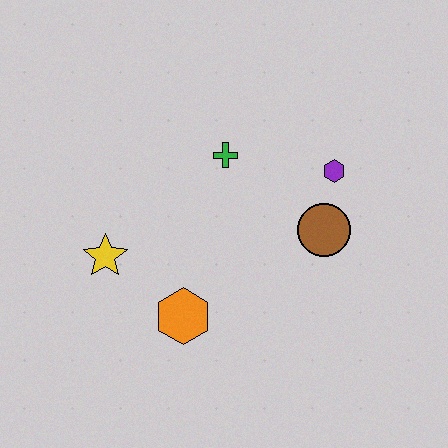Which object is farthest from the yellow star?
The purple hexagon is farthest from the yellow star.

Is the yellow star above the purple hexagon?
No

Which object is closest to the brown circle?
The purple hexagon is closest to the brown circle.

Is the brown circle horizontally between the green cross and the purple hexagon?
Yes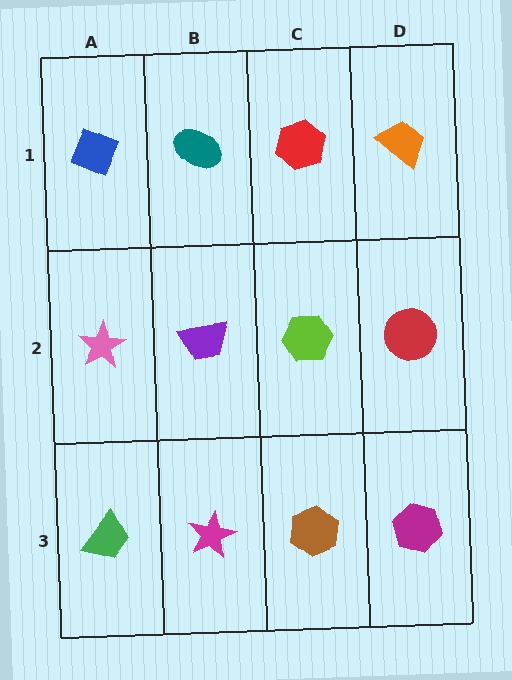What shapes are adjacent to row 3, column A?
A pink star (row 2, column A), a magenta star (row 3, column B).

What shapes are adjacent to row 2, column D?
An orange trapezoid (row 1, column D), a magenta hexagon (row 3, column D), a lime hexagon (row 2, column C).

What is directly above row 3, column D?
A red circle.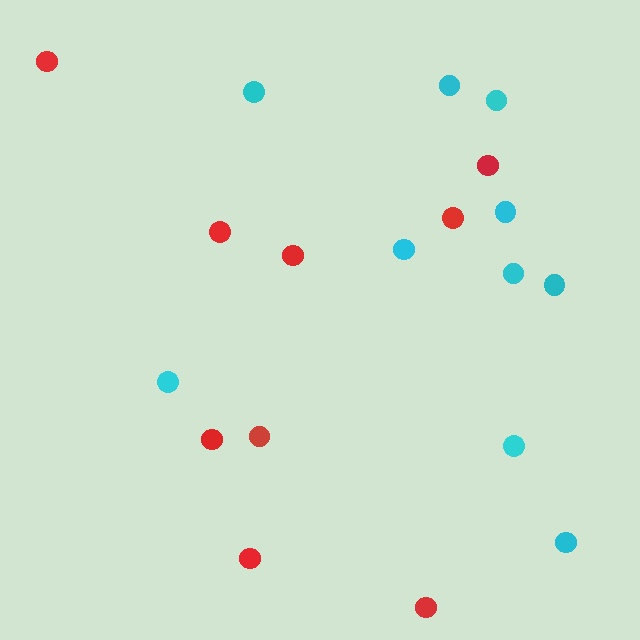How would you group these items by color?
There are 2 groups: one group of red circles (9) and one group of cyan circles (10).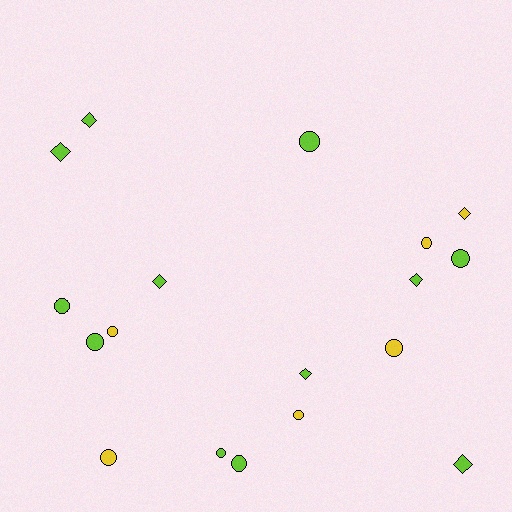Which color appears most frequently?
Lime, with 12 objects.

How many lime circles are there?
There are 6 lime circles.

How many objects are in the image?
There are 18 objects.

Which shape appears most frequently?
Circle, with 11 objects.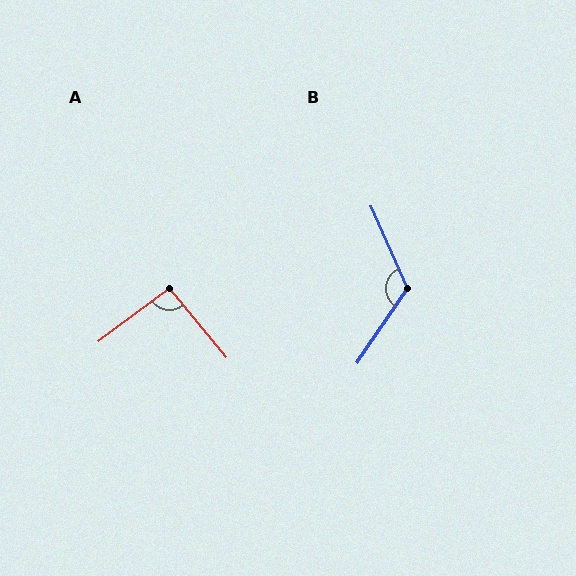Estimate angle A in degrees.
Approximately 92 degrees.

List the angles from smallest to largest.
A (92°), B (122°).